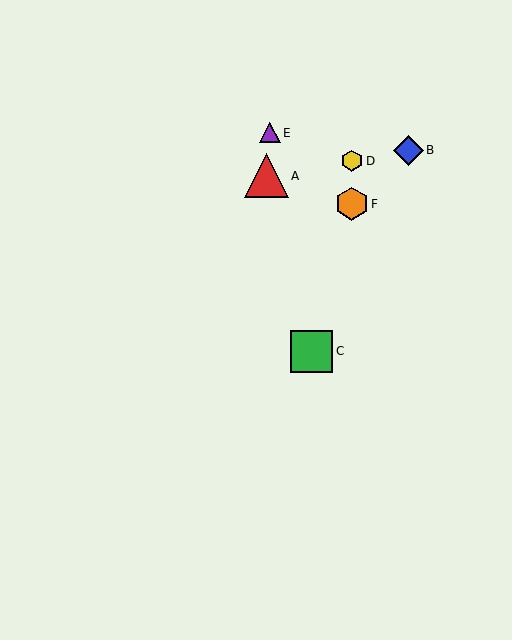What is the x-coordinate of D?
Object D is at x≈352.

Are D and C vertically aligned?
No, D is at x≈352 and C is at x≈312.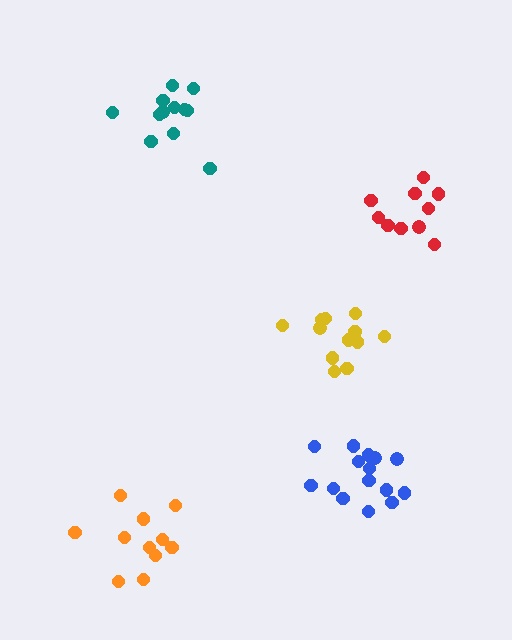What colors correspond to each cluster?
The clusters are colored: red, yellow, blue, teal, orange.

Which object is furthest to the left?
The orange cluster is leftmost.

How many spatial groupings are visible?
There are 5 spatial groupings.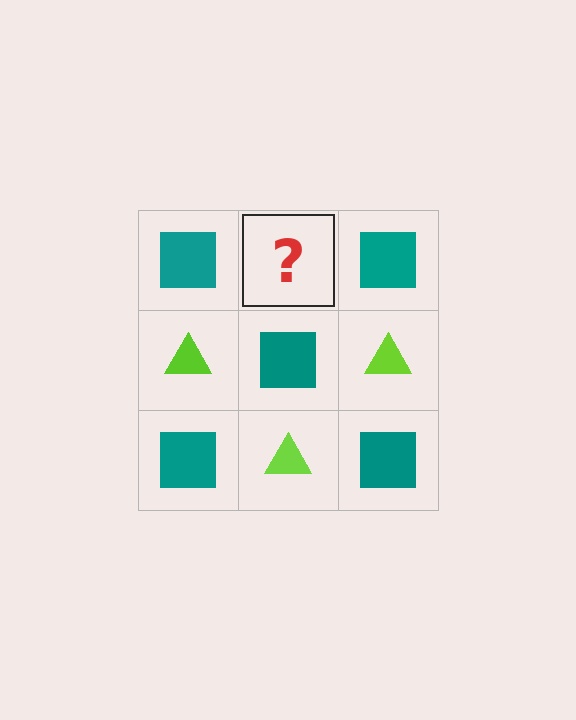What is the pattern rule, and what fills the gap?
The rule is that it alternates teal square and lime triangle in a checkerboard pattern. The gap should be filled with a lime triangle.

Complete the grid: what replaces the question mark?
The question mark should be replaced with a lime triangle.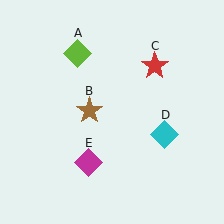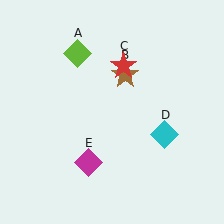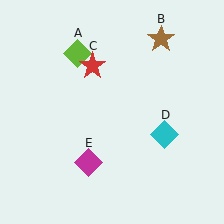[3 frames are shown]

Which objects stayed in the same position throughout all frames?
Lime diamond (object A) and cyan diamond (object D) and magenta diamond (object E) remained stationary.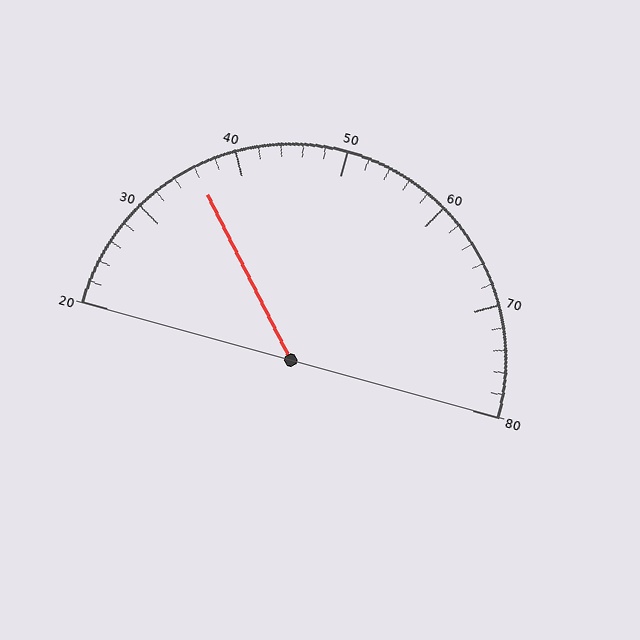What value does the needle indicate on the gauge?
The needle indicates approximately 36.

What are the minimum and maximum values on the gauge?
The gauge ranges from 20 to 80.